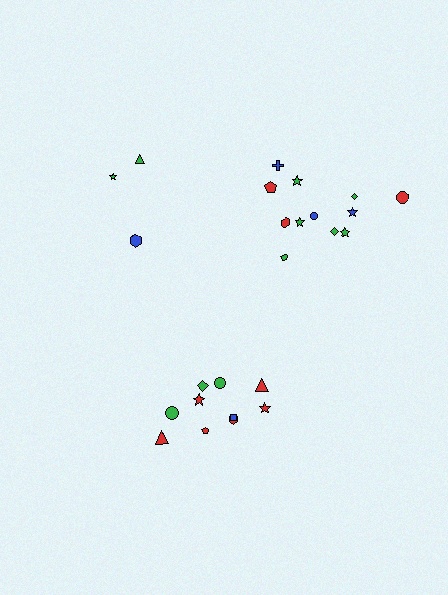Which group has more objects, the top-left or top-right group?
The top-right group.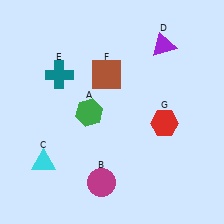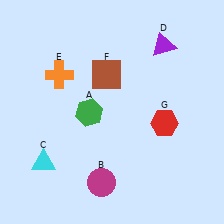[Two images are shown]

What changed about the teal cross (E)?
In Image 1, E is teal. In Image 2, it changed to orange.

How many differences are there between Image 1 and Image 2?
There is 1 difference between the two images.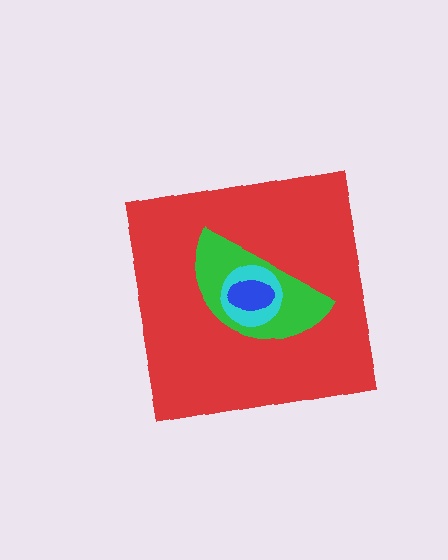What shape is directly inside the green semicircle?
The cyan circle.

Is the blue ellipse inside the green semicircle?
Yes.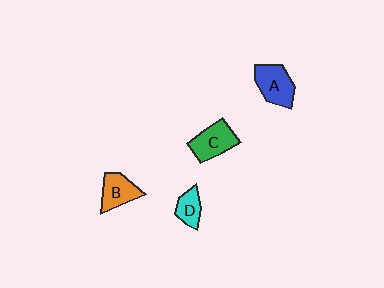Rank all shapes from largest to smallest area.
From largest to smallest: A (blue), C (green), B (orange), D (cyan).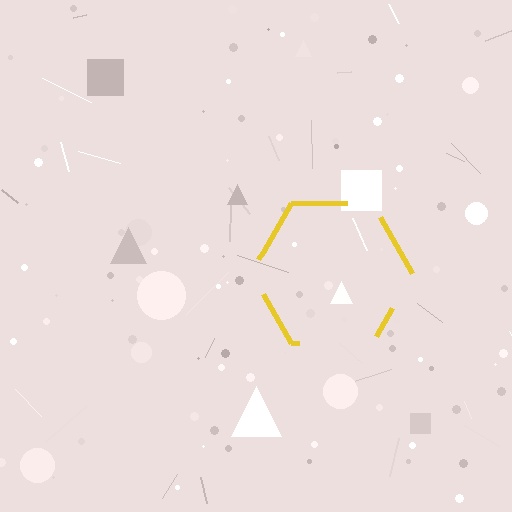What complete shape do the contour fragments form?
The contour fragments form a hexagon.